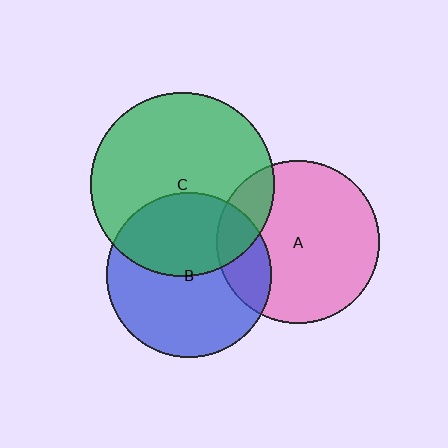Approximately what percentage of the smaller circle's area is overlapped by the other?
Approximately 15%.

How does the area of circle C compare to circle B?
Approximately 1.2 times.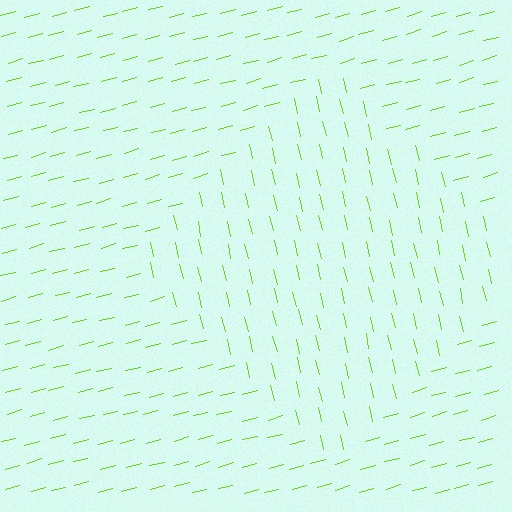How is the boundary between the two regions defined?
The boundary is defined purely by a change in line orientation (approximately 88 degrees difference). All lines are the same color and thickness.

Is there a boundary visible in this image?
Yes, there is a texture boundary formed by a change in line orientation.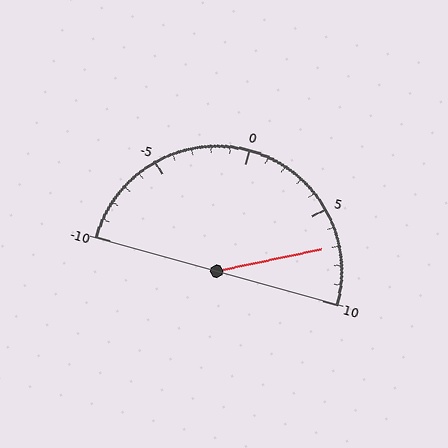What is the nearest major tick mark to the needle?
The nearest major tick mark is 5.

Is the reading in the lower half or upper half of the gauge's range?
The reading is in the upper half of the range (-10 to 10).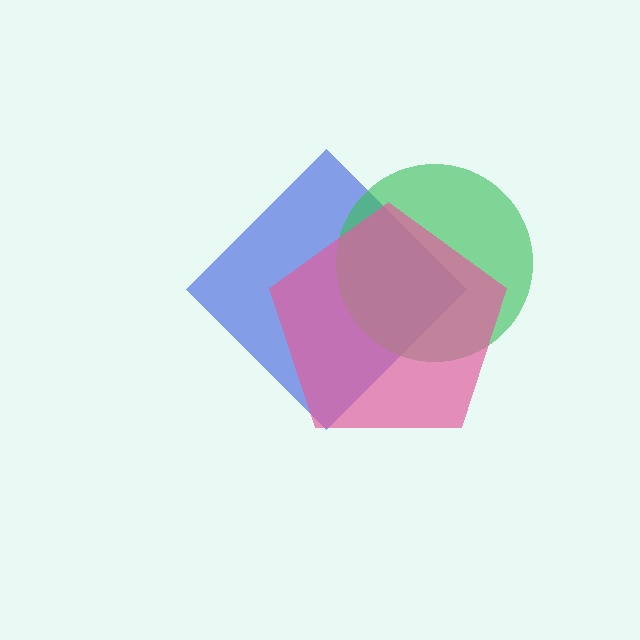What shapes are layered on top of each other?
The layered shapes are: a blue diamond, a green circle, a pink pentagon.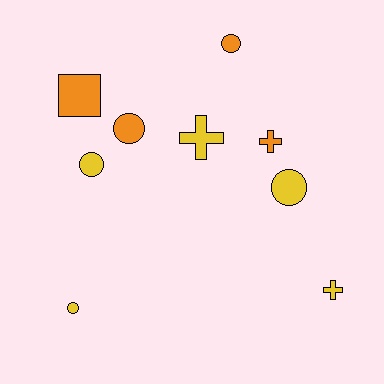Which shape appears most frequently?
Circle, with 5 objects.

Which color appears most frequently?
Yellow, with 5 objects.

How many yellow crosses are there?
There are 2 yellow crosses.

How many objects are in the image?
There are 9 objects.